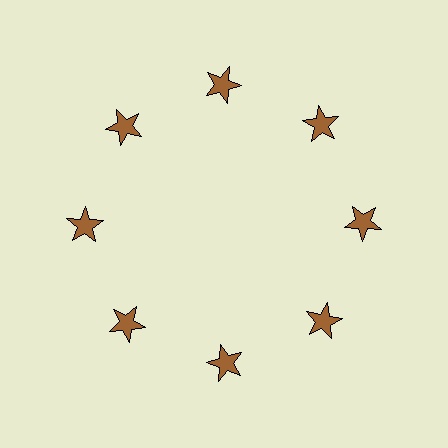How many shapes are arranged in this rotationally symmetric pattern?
There are 8 shapes, arranged in 8 groups of 1.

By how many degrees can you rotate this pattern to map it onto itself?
The pattern maps onto itself every 45 degrees of rotation.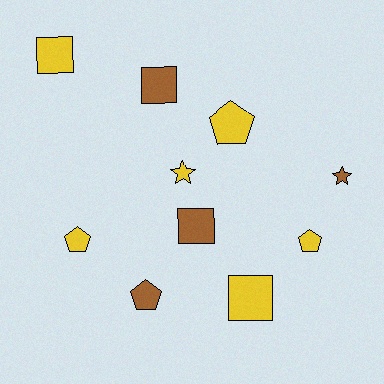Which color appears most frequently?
Yellow, with 6 objects.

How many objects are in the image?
There are 10 objects.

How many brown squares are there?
There are 2 brown squares.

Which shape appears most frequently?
Pentagon, with 4 objects.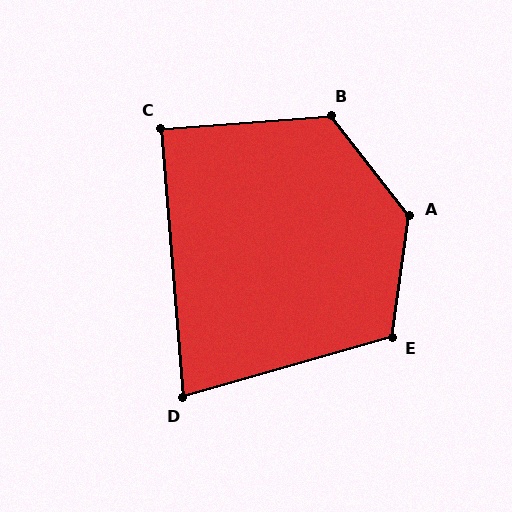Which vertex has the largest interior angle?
A, at approximately 134 degrees.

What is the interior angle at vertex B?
Approximately 124 degrees (obtuse).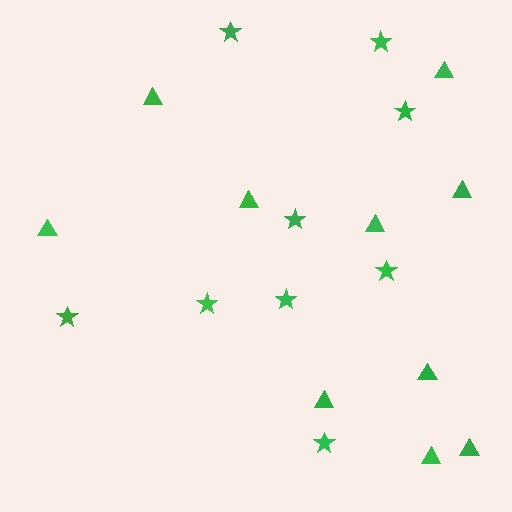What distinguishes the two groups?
There are 2 groups: one group of stars (9) and one group of triangles (10).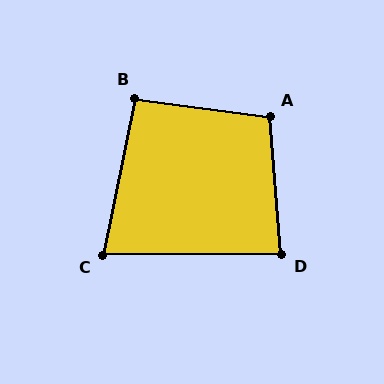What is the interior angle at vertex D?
Approximately 86 degrees (approximately right).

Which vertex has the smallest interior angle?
C, at approximately 78 degrees.